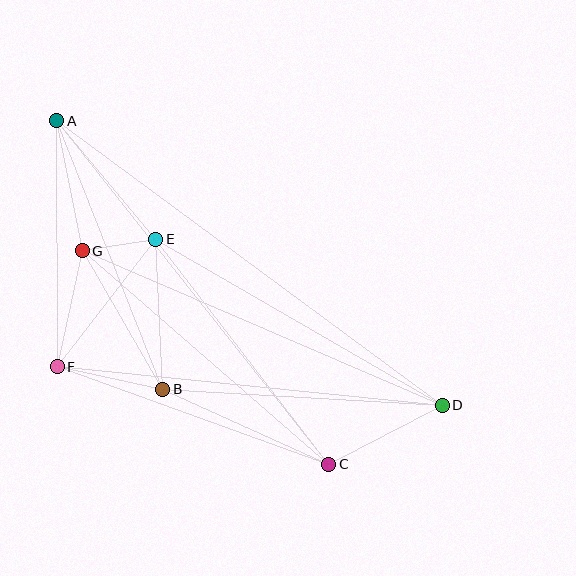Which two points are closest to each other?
Points E and G are closest to each other.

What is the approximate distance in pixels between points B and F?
The distance between B and F is approximately 108 pixels.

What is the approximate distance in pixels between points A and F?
The distance between A and F is approximately 246 pixels.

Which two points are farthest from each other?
Points A and D are farthest from each other.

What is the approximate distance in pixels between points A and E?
The distance between A and E is approximately 155 pixels.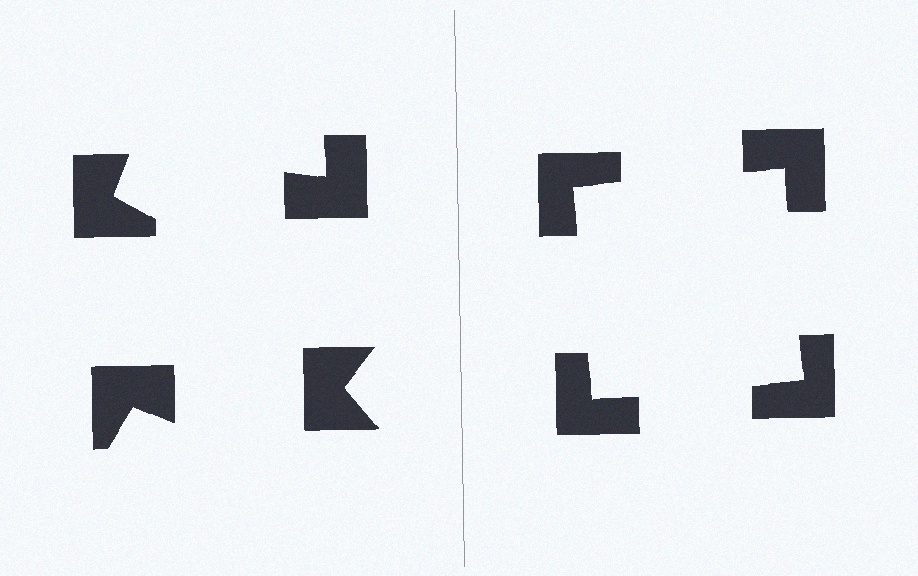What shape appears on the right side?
An illusory square.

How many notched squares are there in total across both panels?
8 — 4 on each side.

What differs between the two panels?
The notched squares are positioned identically on both sides; only the wedge orientations differ. On the right they align to a square; on the left they are misaligned.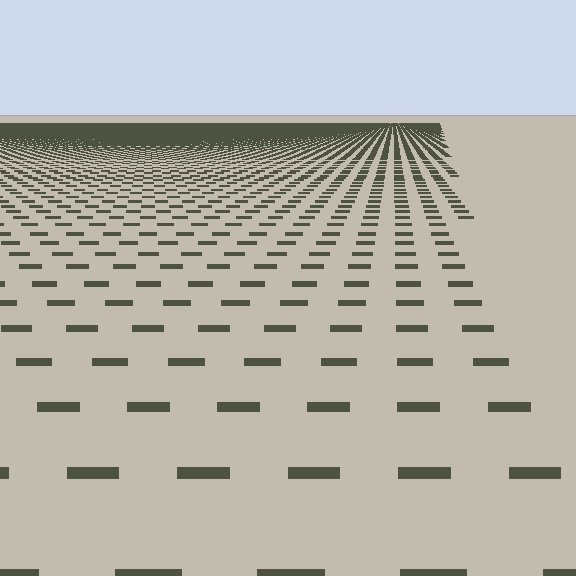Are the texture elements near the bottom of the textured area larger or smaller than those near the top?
Larger. Near the bottom, elements are closer to the viewer and appear at a bigger on-screen size.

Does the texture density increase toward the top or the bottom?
Density increases toward the top.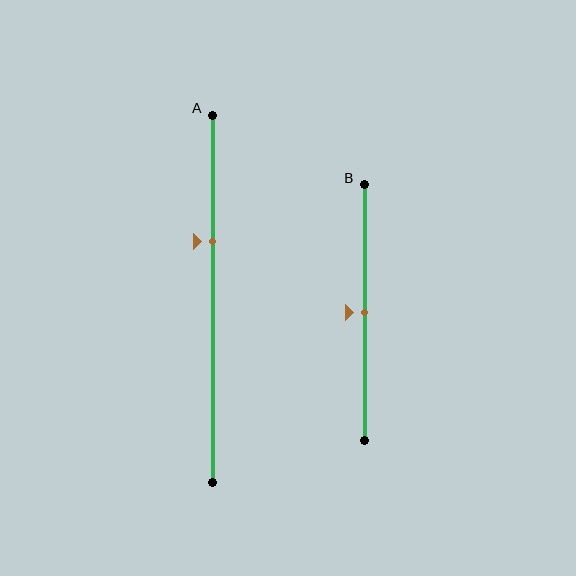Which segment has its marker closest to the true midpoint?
Segment B has its marker closest to the true midpoint.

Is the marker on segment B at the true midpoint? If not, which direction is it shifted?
Yes, the marker on segment B is at the true midpoint.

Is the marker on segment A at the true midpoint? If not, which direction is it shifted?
No, the marker on segment A is shifted upward by about 16% of the segment length.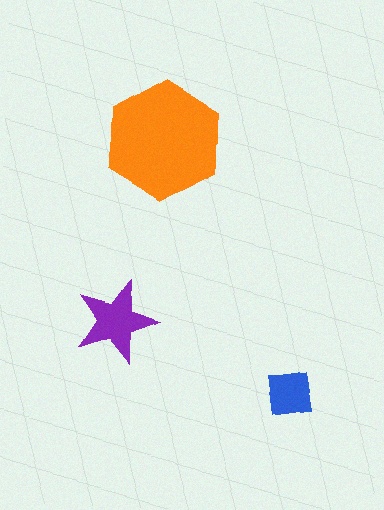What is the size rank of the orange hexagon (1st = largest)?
1st.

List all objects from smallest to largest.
The blue square, the purple star, the orange hexagon.